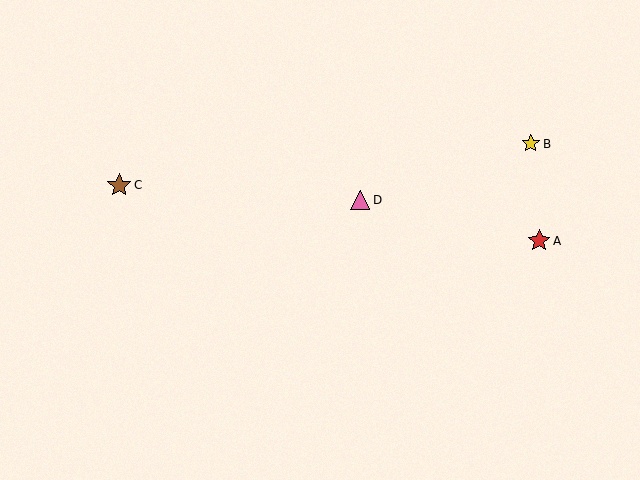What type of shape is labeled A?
Shape A is a red star.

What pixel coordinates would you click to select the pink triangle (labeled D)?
Click at (360, 200) to select the pink triangle D.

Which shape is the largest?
The brown star (labeled C) is the largest.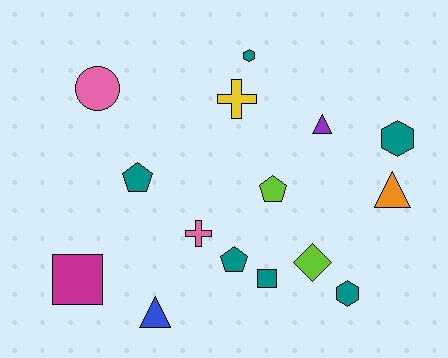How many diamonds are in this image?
There is 1 diamond.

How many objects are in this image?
There are 15 objects.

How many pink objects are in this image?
There are 2 pink objects.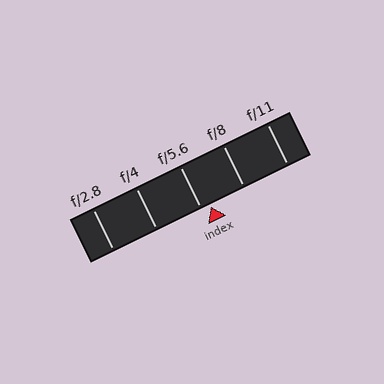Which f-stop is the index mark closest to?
The index mark is closest to f/5.6.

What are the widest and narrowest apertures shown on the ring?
The widest aperture shown is f/2.8 and the narrowest is f/11.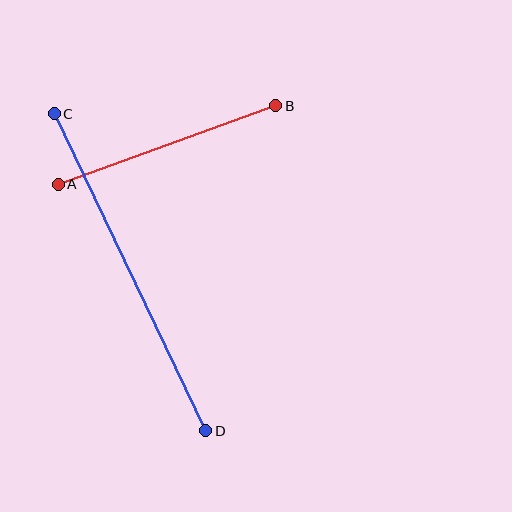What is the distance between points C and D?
The distance is approximately 351 pixels.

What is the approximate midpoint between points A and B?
The midpoint is at approximately (167, 145) pixels.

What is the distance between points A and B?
The distance is approximately 231 pixels.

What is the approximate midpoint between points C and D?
The midpoint is at approximately (130, 272) pixels.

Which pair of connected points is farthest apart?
Points C and D are farthest apart.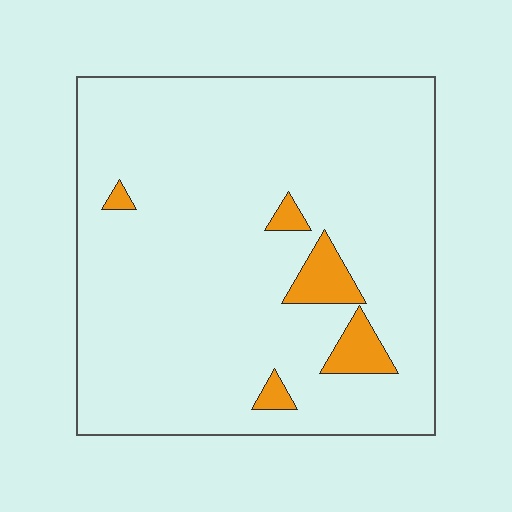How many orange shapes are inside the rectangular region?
5.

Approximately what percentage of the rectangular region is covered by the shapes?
Approximately 5%.